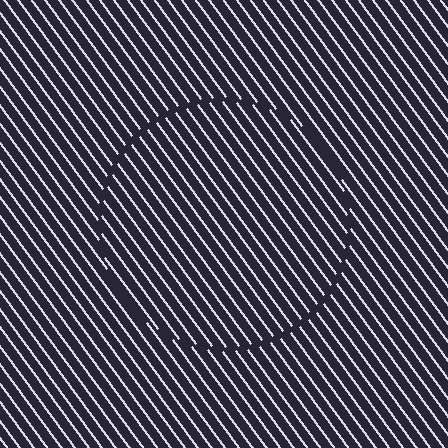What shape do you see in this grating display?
An illusory circle. The interior of the shape contains the same grating, shifted by half a period — the contour is defined by the phase discontinuity where line-ends from the inner and outer gratings abut.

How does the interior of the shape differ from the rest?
The interior of the shape contains the same grating, shifted by half a period — the contour is defined by the phase discontinuity where line-ends from the inner and outer gratings abut.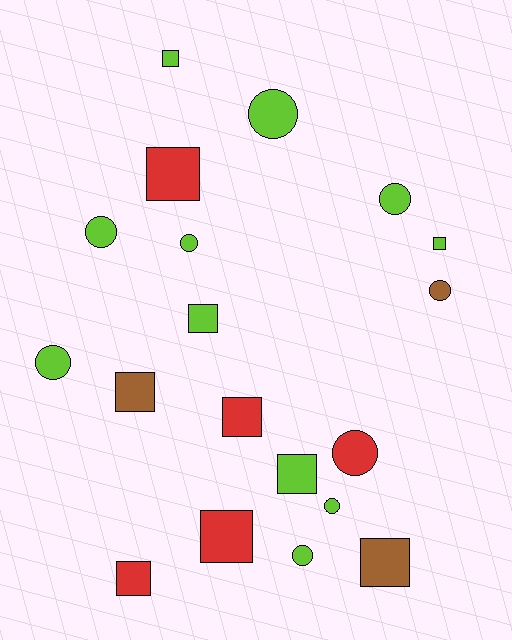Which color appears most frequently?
Lime, with 11 objects.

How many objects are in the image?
There are 19 objects.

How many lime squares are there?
There are 4 lime squares.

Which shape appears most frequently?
Square, with 10 objects.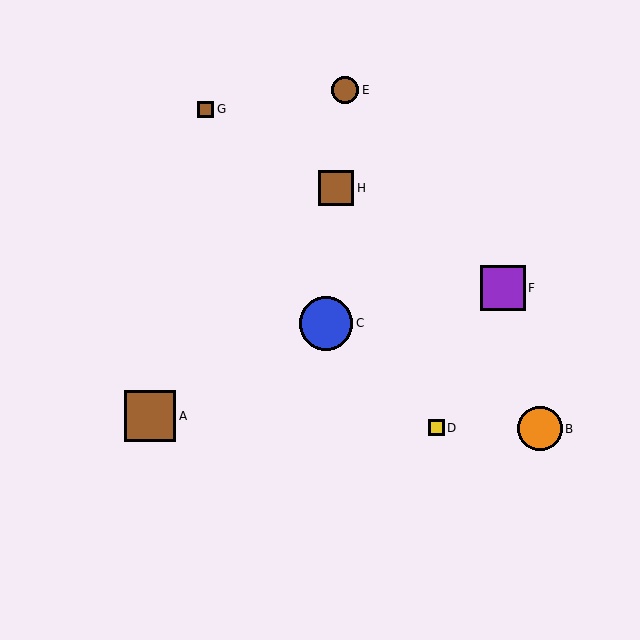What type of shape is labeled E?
Shape E is a brown circle.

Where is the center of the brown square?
The center of the brown square is at (150, 416).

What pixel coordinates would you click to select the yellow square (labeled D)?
Click at (436, 428) to select the yellow square D.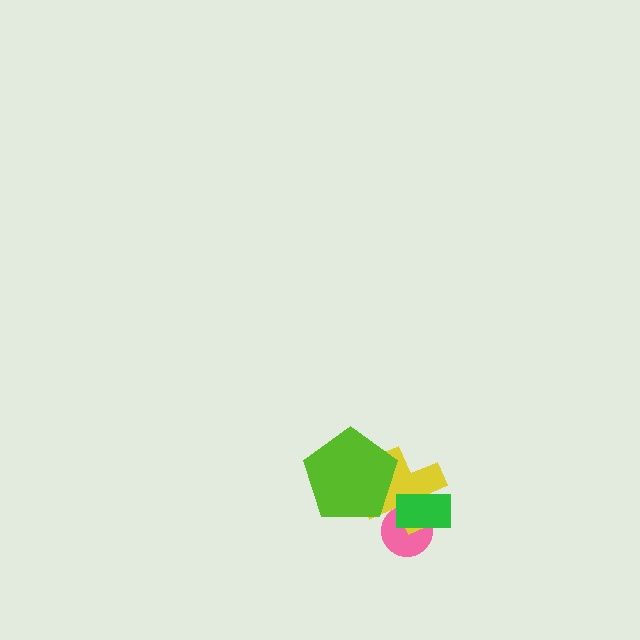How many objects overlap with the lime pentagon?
1 object overlaps with the lime pentagon.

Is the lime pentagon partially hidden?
No, no other shape covers it.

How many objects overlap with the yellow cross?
3 objects overlap with the yellow cross.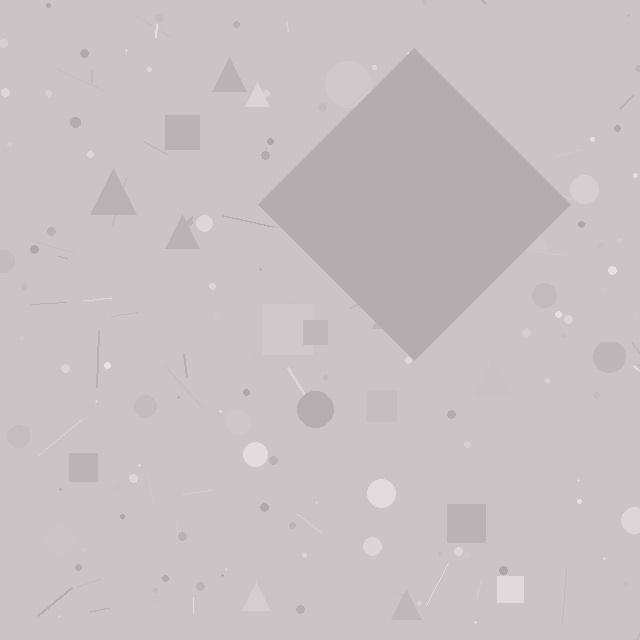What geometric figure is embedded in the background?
A diamond is embedded in the background.